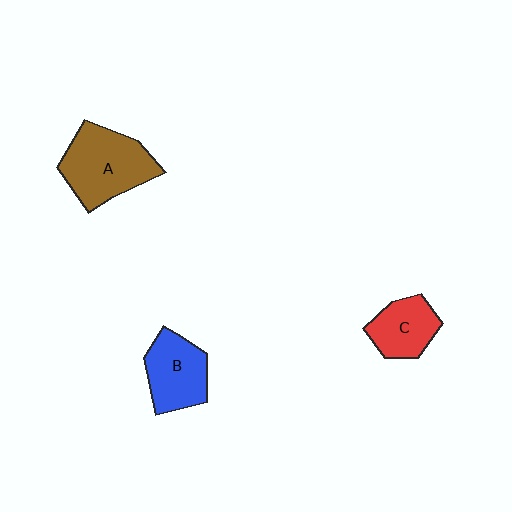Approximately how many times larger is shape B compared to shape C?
Approximately 1.2 times.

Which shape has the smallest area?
Shape C (red).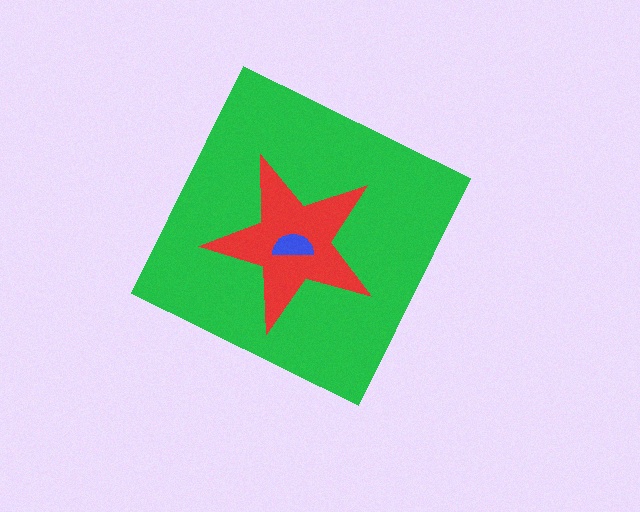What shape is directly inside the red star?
The blue semicircle.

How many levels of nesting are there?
3.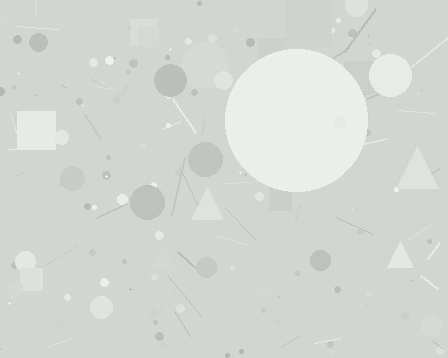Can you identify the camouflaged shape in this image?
The camouflaged shape is a circle.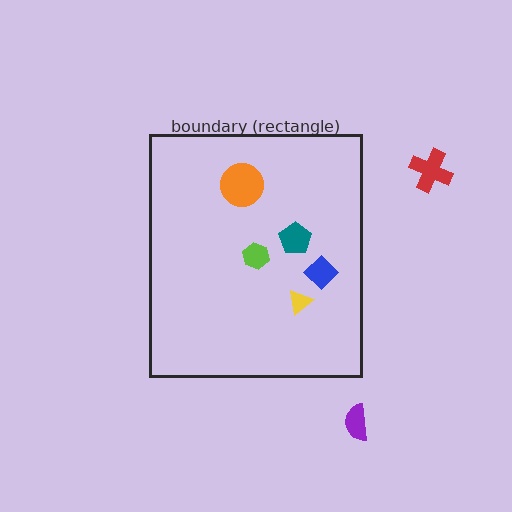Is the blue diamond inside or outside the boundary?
Inside.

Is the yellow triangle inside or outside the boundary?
Inside.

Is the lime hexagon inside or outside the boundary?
Inside.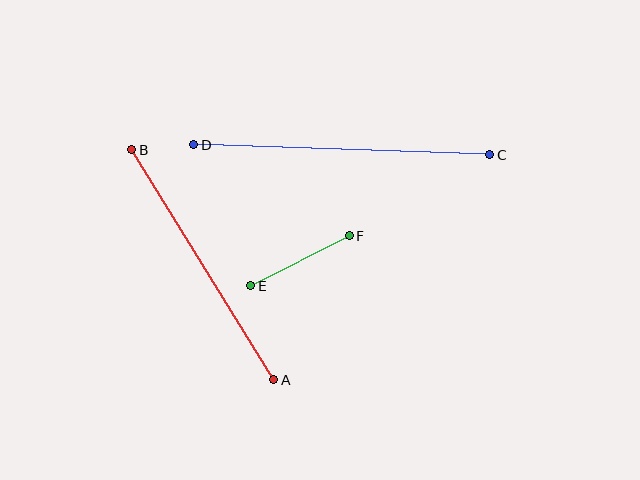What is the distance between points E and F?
The distance is approximately 110 pixels.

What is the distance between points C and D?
The distance is approximately 296 pixels.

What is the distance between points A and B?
The distance is approximately 270 pixels.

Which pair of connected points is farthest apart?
Points C and D are farthest apart.